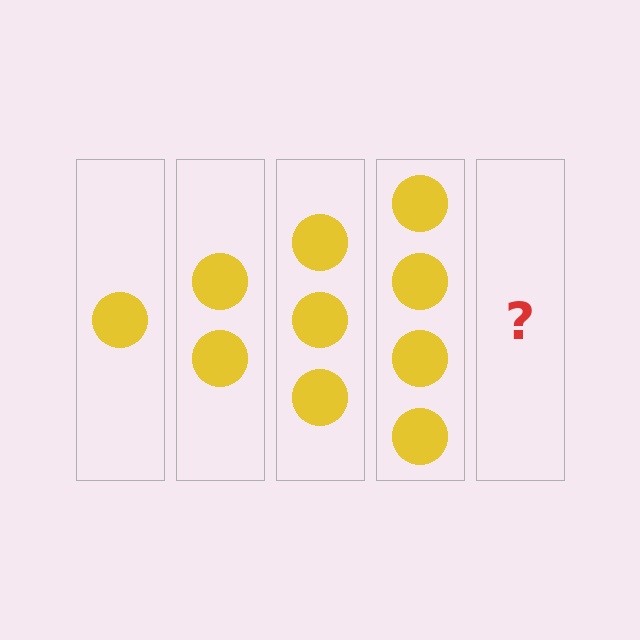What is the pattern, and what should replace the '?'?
The pattern is that each step adds one more circle. The '?' should be 5 circles.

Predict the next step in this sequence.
The next step is 5 circles.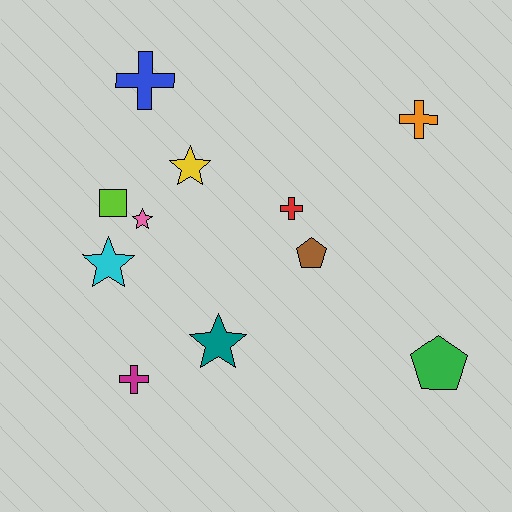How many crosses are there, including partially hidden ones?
There are 4 crosses.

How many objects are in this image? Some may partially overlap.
There are 11 objects.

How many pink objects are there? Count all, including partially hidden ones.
There is 1 pink object.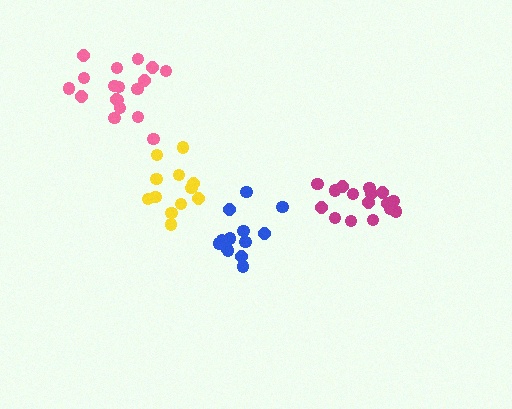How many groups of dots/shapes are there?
There are 4 groups.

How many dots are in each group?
Group 1: 16 dots, Group 2: 13 dots, Group 3: 12 dots, Group 4: 18 dots (59 total).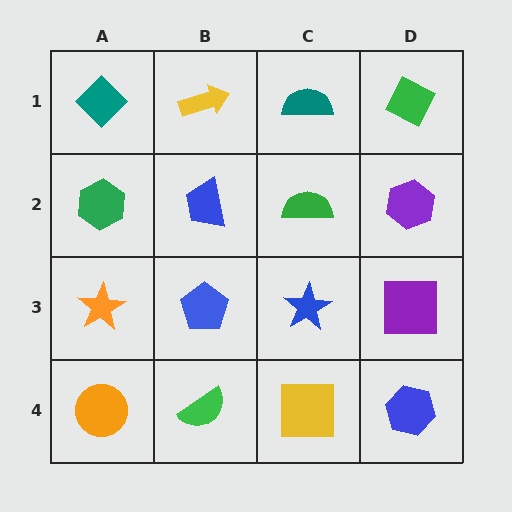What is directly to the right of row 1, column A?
A yellow arrow.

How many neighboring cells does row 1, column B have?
3.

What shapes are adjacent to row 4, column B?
A blue pentagon (row 3, column B), an orange circle (row 4, column A), a yellow square (row 4, column C).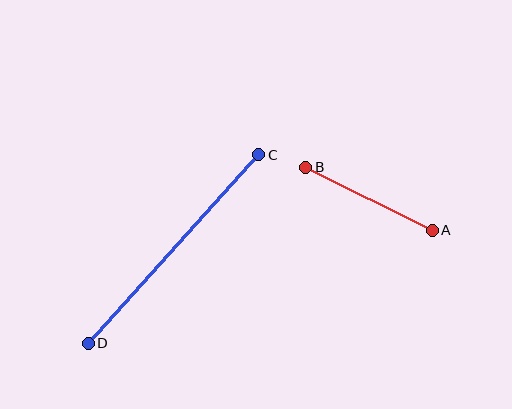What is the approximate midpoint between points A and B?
The midpoint is at approximately (369, 199) pixels.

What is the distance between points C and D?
The distance is approximately 255 pixels.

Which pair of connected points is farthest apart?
Points C and D are farthest apart.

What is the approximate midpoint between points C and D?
The midpoint is at approximately (174, 249) pixels.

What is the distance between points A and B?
The distance is approximately 141 pixels.